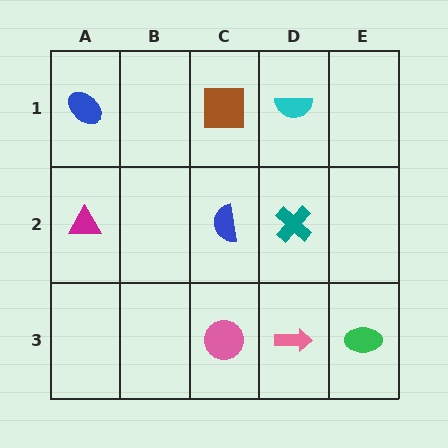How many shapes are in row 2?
3 shapes.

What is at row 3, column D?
A pink arrow.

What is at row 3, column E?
A green ellipse.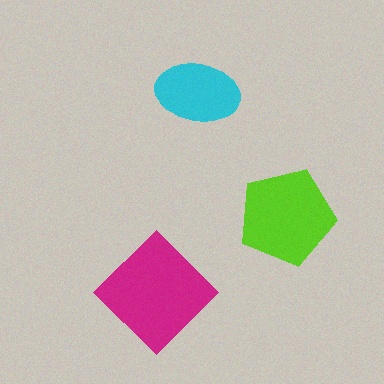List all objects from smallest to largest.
The cyan ellipse, the lime pentagon, the magenta diamond.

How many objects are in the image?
There are 3 objects in the image.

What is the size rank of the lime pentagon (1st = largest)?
2nd.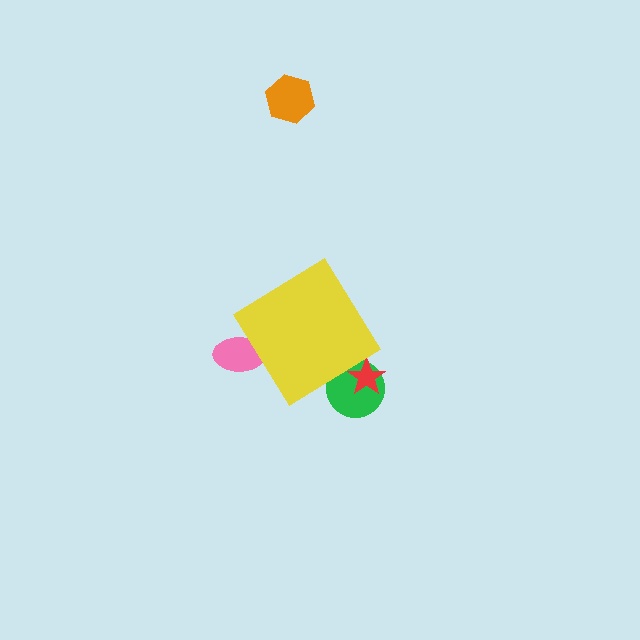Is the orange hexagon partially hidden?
No, the orange hexagon is fully visible.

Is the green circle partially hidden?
Yes, the green circle is partially hidden behind the yellow diamond.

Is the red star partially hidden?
Yes, the red star is partially hidden behind the yellow diamond.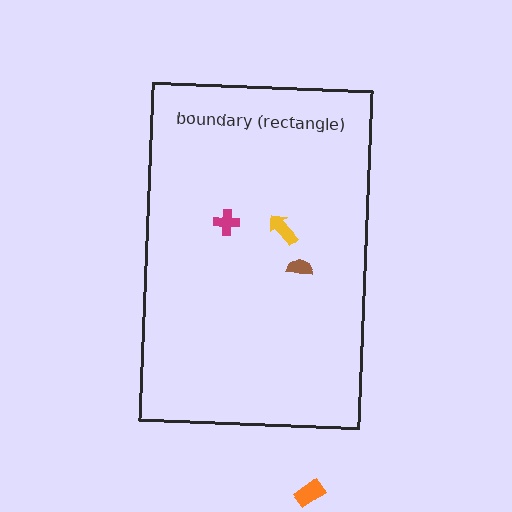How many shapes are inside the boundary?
3 inside, 1 outside.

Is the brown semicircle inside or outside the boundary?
Inside.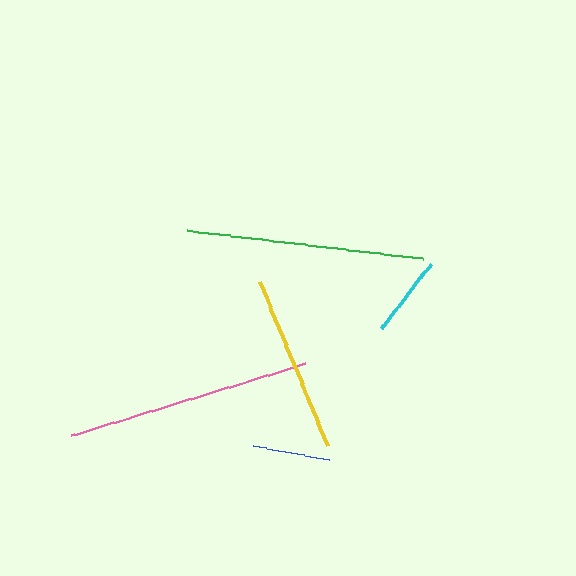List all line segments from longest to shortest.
From longest to shortest: pink, green, yellow, cyan, blue.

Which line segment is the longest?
The pink line is the longest at approximately 245 pixels.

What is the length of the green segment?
The green segment is approximately 236 pixels long.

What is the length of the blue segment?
The blue segment is approximately 76 pixels long.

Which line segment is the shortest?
The blue line is the shortest at approximately 76 pixels.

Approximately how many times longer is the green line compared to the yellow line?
The green line is approximately 1.3 times the length of the yellow line.